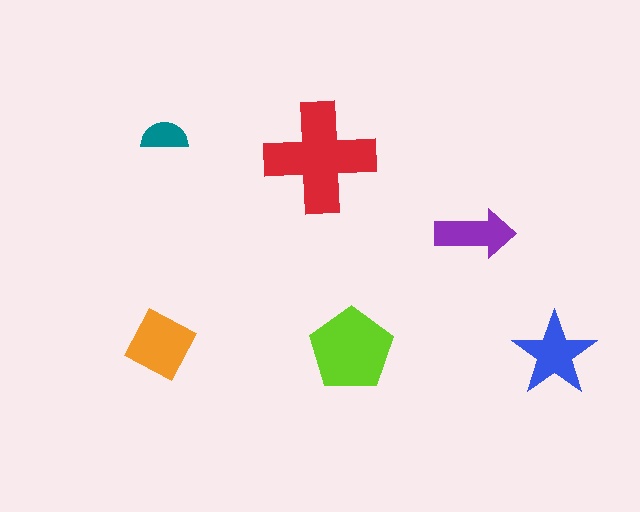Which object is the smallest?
The teal semicircle.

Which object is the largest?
The red cross.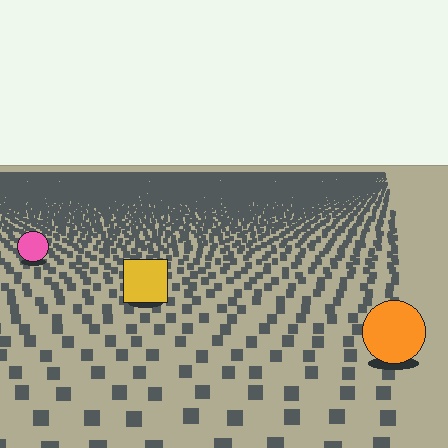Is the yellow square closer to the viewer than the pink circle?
Yes. The yellow square is closer — you can tell from the texture gradient: the ground texture is coarser near it.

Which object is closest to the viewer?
The orange circle is closest. The texture marks near it are larger and more spread out.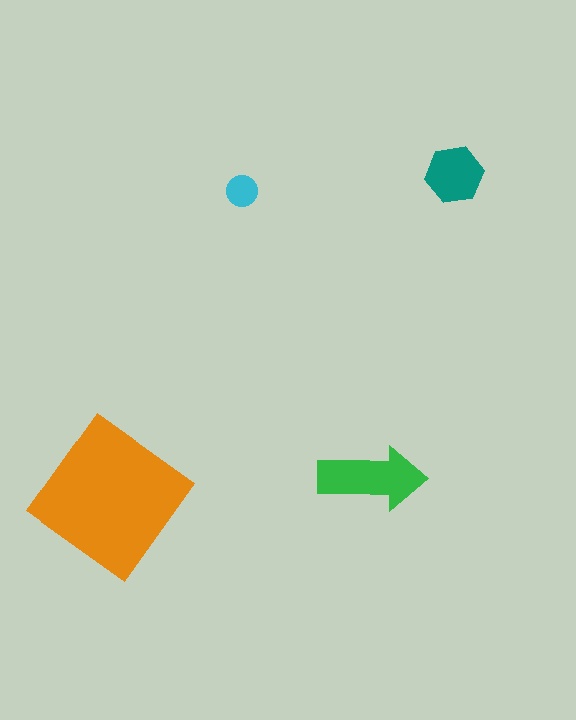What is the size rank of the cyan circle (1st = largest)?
4th.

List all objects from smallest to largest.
The cyan circle, the teal hexagon, the green arrow, the orange diamond.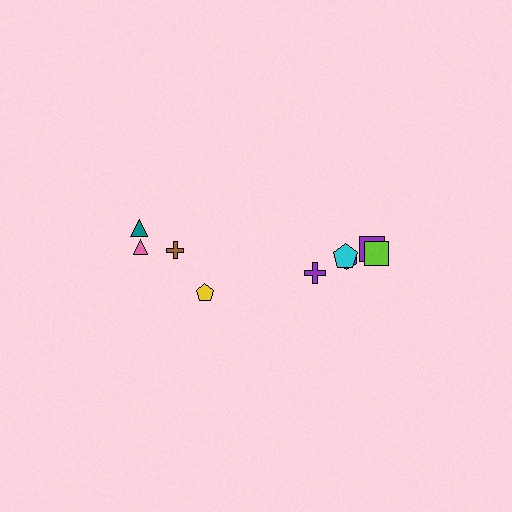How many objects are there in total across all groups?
There are 10 objects.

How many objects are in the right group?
There are 6 objects.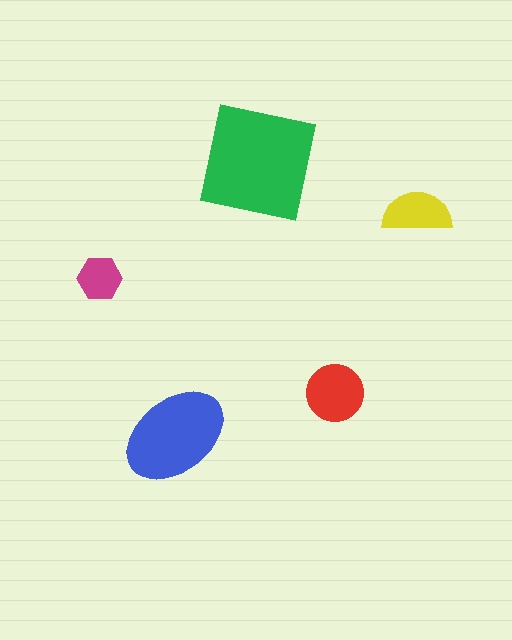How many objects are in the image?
There are 5 objects in the image.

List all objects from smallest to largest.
The magenta hexagon, the yellow semicircle, the red circle, the blue ellipse, the green square.